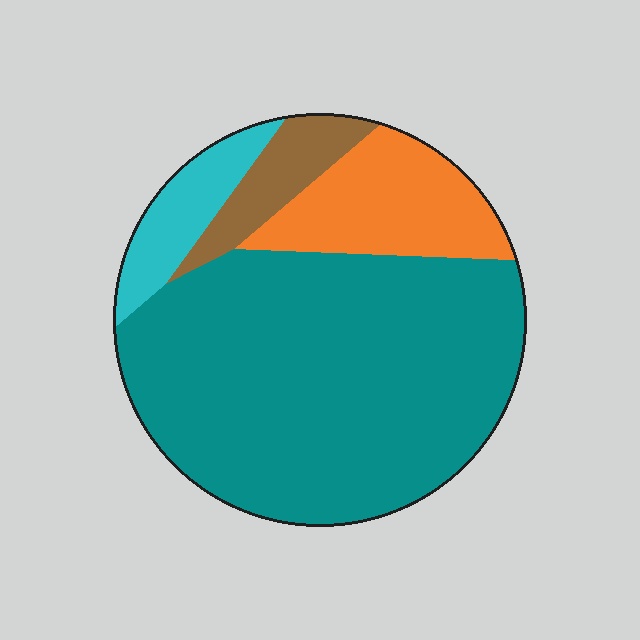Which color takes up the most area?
Teal, at roughly 65%.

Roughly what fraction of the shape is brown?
Brown takes up less than a quarter of the shape.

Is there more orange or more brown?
Orange.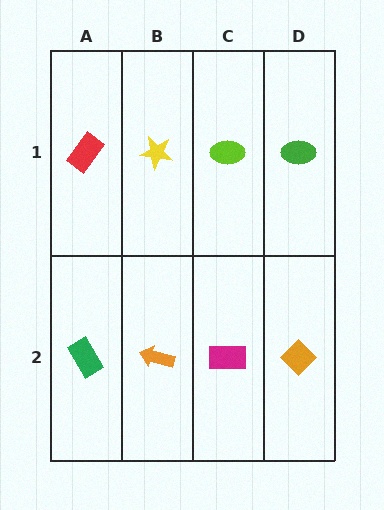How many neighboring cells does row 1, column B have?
3.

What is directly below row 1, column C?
A magenta rectangle.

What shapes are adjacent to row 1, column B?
An orange arrow (row 2, column B), a red rectangle (row 1, column A), a lime ellipse (row 1, column C).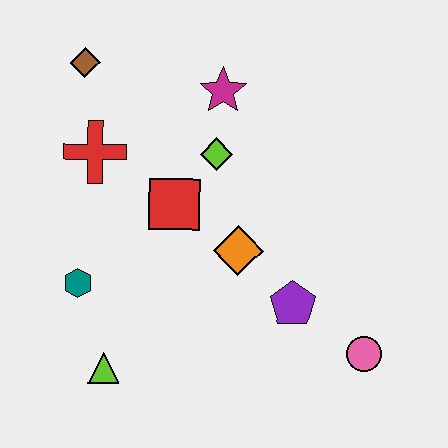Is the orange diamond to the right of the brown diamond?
Yes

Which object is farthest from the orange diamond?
The brown diamond is farthest from the orange diamond.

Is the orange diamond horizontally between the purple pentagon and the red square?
Yes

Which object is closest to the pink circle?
The purple pentagon is closest to the pink circle.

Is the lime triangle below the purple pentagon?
Yes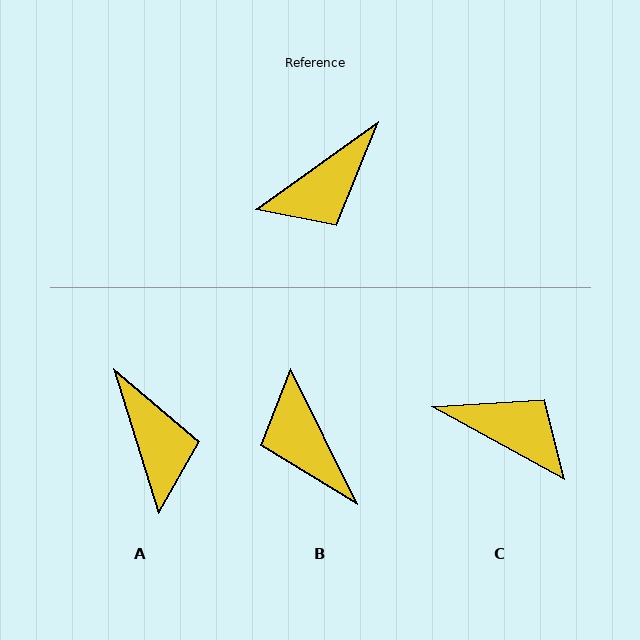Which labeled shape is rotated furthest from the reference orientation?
C, about 115 degrees away.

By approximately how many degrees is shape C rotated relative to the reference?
Approximately 115 degrees counter-clockwise.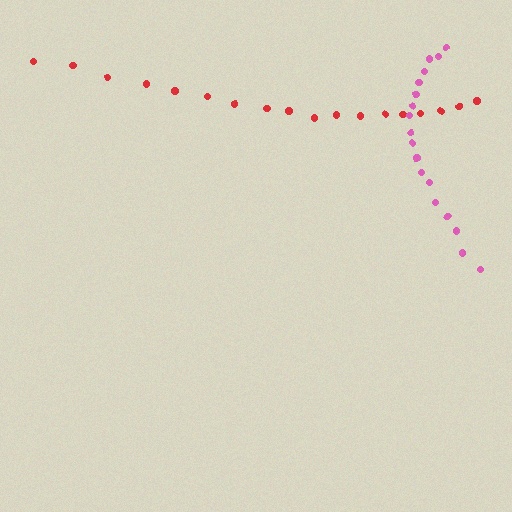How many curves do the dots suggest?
There are 2 distinct paths.